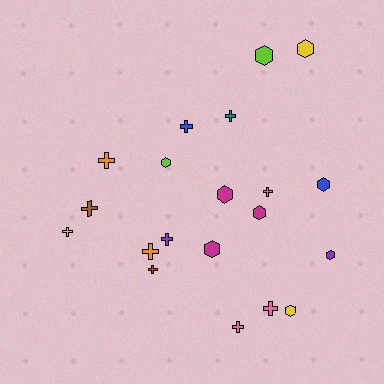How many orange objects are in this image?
There are 2 orange objects.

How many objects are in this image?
There are 20 objects.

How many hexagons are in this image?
There are 9 hexagons.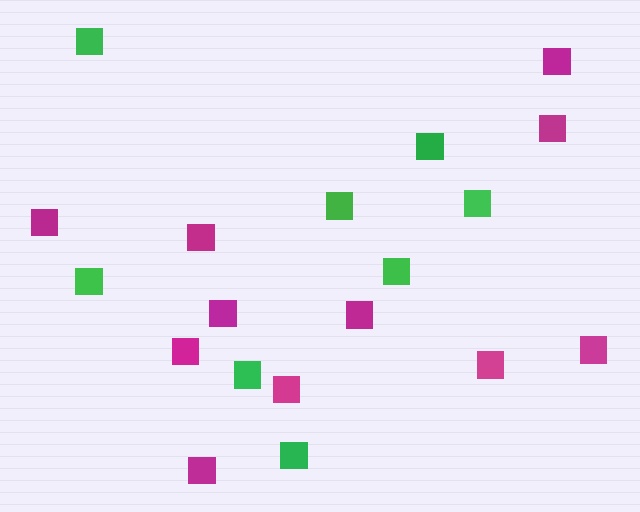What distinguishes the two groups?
There are 2 groups: one group of green squares (8) and one group of magenta squares (11).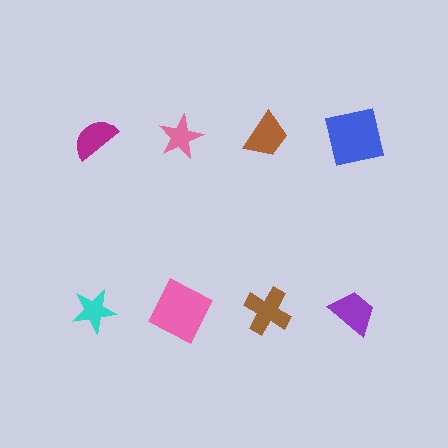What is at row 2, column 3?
A brown cross.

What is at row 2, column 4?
A purple trapezoid.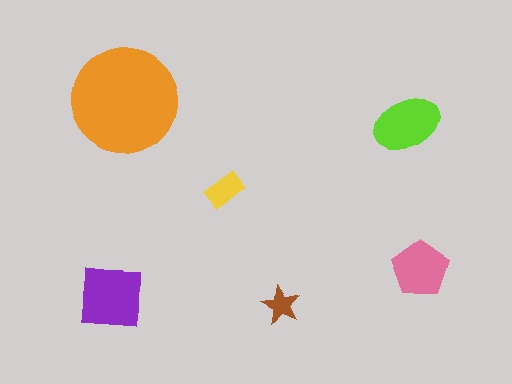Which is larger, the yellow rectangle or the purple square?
The purple square.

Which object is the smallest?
The brown star.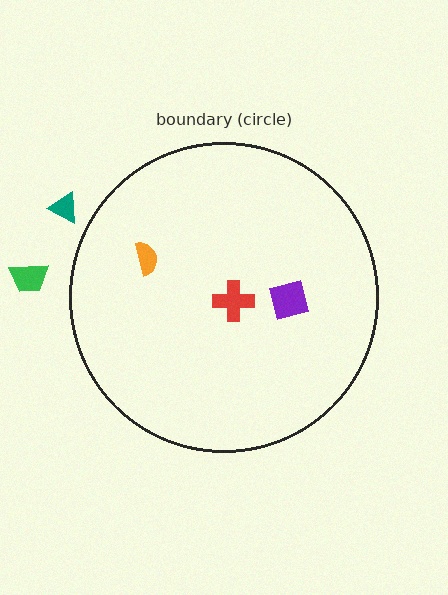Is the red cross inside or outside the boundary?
Inside.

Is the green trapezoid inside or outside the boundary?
Outside.